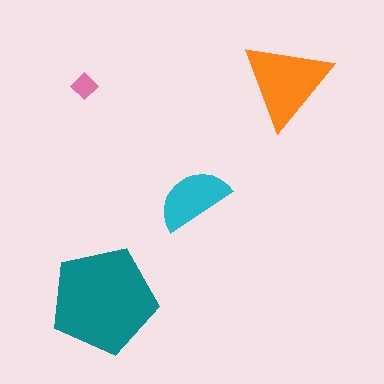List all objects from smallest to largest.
The pink diamond, the cyan semicircle, the orange triangle, the teal pentagon.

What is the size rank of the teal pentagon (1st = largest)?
1st.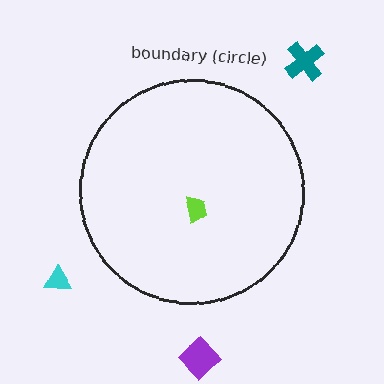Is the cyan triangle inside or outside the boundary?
Outside.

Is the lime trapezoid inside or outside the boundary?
Inside.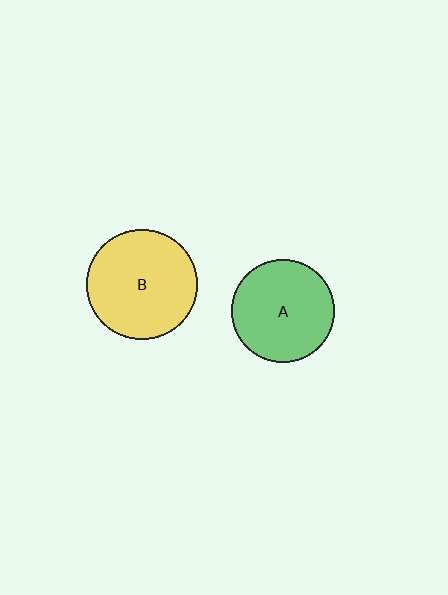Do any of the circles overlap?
No, none of the circles overlap.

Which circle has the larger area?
Circle B (yellow).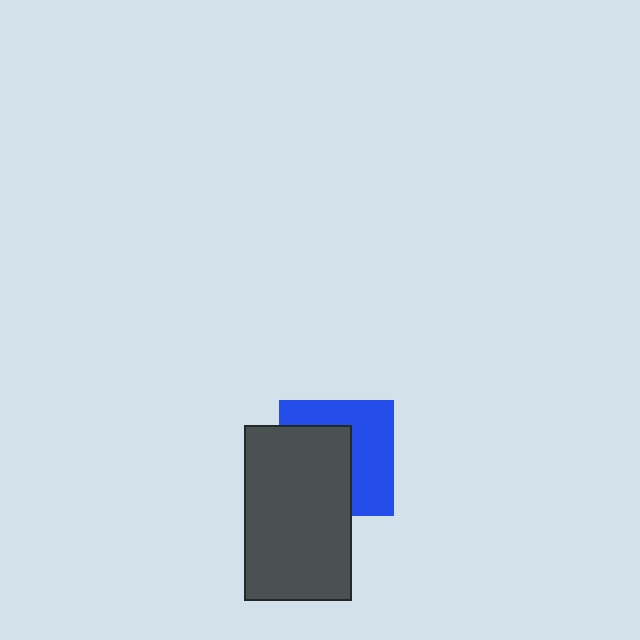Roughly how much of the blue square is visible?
About half of it is visible (roughly 51%).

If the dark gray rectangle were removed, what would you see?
You would see the complete blue square.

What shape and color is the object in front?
The object in front is a dark gray rectangle.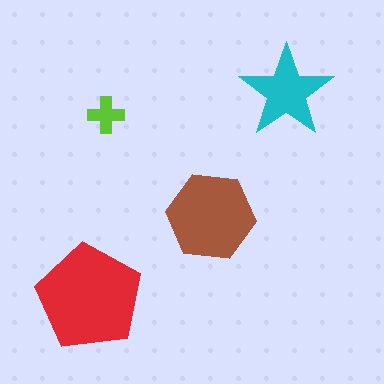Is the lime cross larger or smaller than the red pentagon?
Smaller.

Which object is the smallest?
The lime cross.